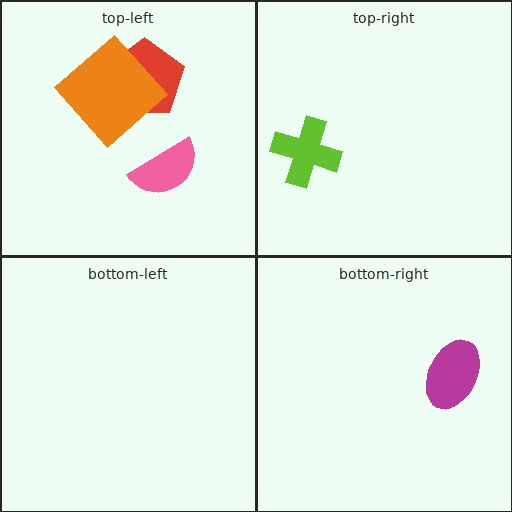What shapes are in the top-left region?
The red pentagon, the orange diamond, the pink semicircle.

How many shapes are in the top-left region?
3.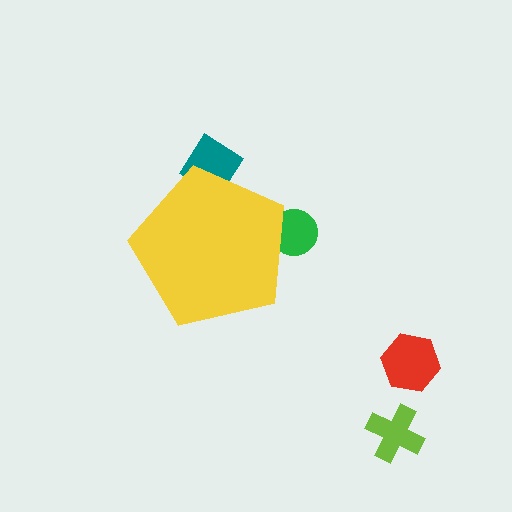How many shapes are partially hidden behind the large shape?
2 shapes are partially hidden.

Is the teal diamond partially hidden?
Yes, the teal diamond is partially hidden behind the yellow pentagon.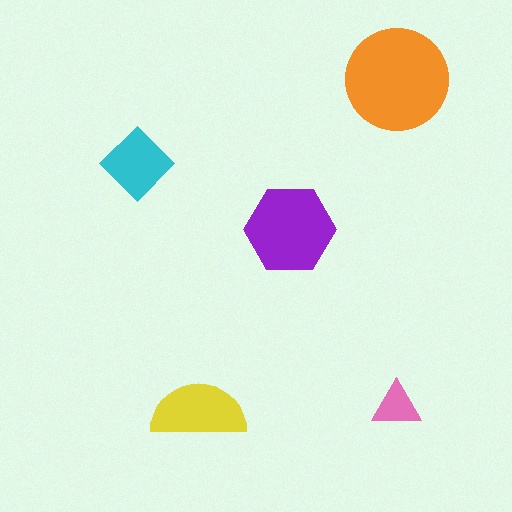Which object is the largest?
The orange circle.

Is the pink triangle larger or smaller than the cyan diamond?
Smaller.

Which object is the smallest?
The pink triangle.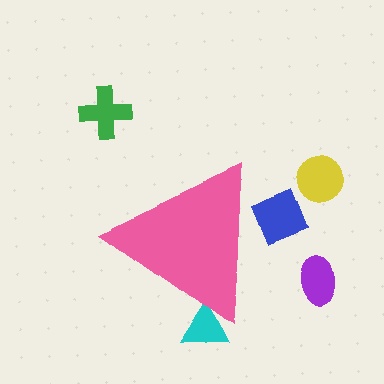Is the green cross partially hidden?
No, the green cross is fully visible.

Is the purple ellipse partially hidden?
No, the purple ellipse is fully visible.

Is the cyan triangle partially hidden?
Yes, the cyan triangle is partially hidden behind the pink triangle.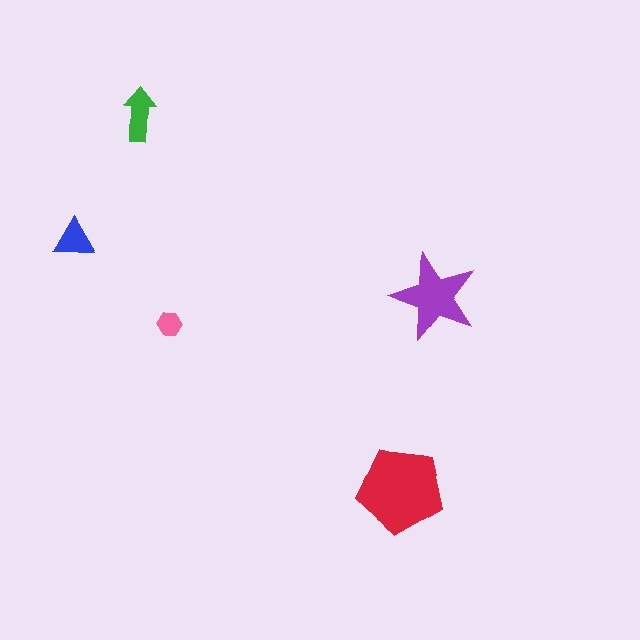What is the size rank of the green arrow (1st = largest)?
3rd.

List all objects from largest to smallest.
The red pentagon, the purple star, the green arrow, the blue triangle, the pink hexagon.